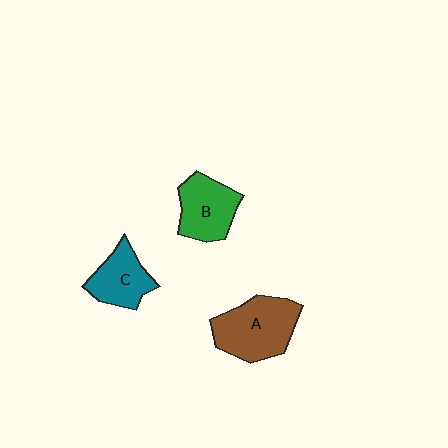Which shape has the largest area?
Shape A (brown).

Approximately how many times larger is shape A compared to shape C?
Approximately 1.5 times.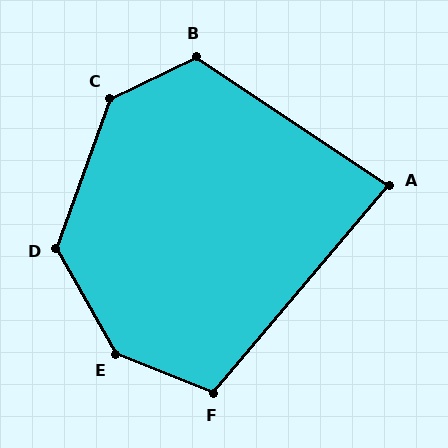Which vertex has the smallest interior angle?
A, at approximately 84 degrees.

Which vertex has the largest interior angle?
E, at approximately 141 degrees.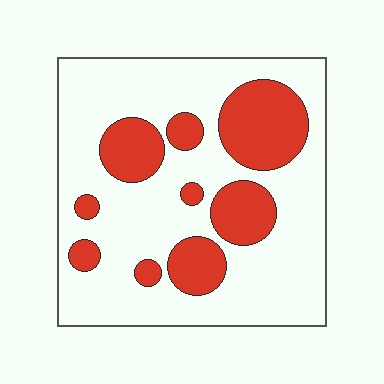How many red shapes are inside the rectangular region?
9.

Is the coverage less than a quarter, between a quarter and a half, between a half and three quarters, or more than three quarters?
Between a quarter and a half.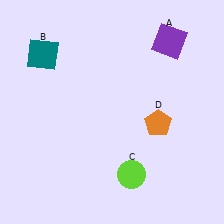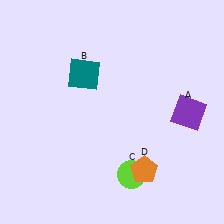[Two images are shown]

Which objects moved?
The objects that moved are: the purple square (A), the teal square (B), the orange pentagon (D).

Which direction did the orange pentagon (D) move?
The orange pentagon (D) moved down.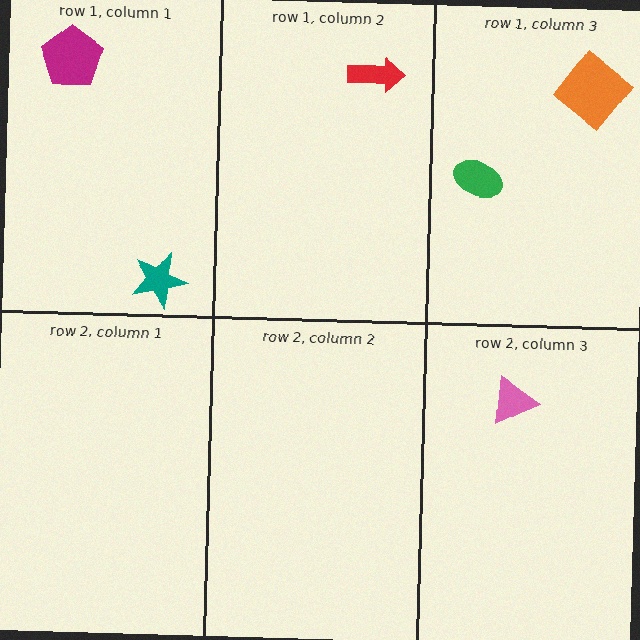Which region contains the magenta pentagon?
The row 1, column 1 region.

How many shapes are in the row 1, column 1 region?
2.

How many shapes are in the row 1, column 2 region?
1.